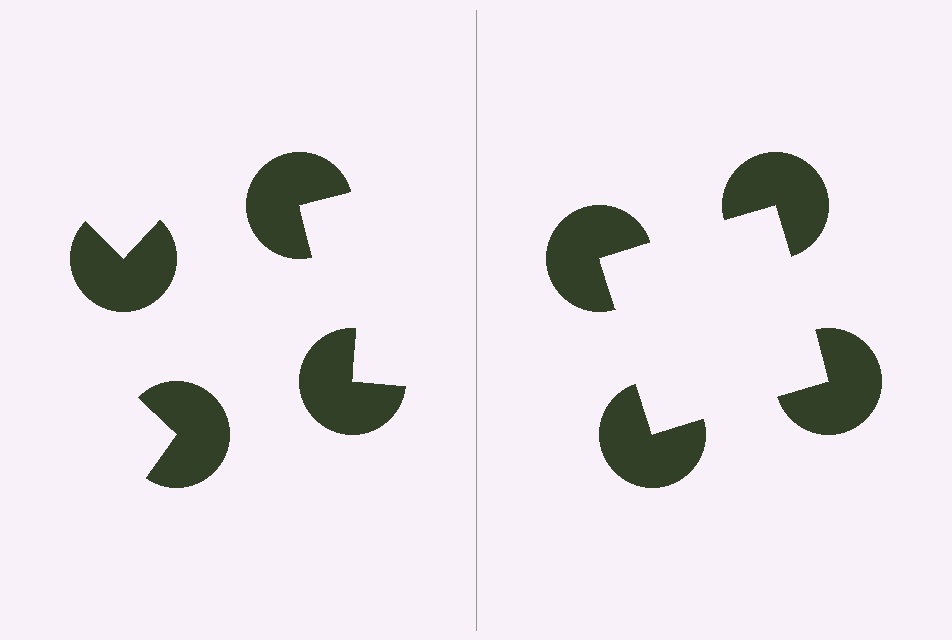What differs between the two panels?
The pac-man discs are positioned identically on both sides; only the wedge orientations differ. On the right they align to a square; on the left they are misaligned.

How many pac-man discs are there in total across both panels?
8 — 4 on each side.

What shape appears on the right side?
An illusory square.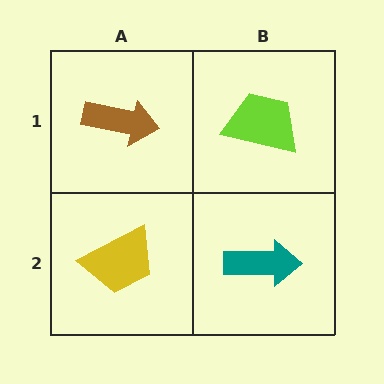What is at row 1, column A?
A brown arrow.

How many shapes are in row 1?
2 shapes.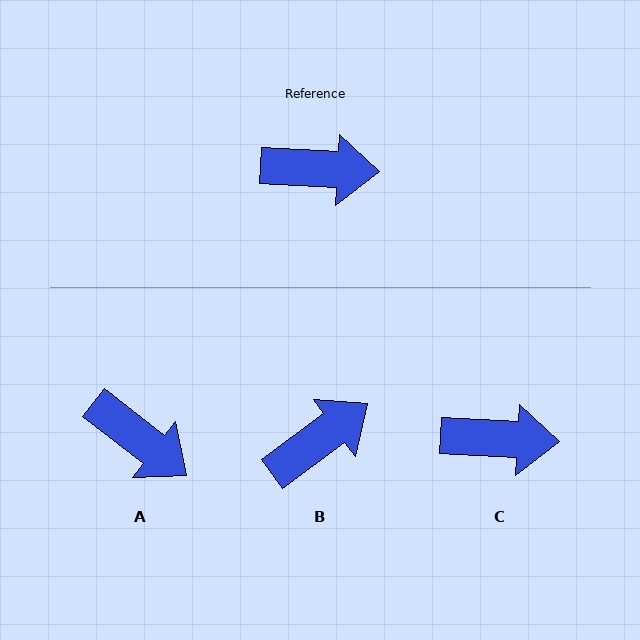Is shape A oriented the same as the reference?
No, it is off by about 35 degrees.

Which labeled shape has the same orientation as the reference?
C.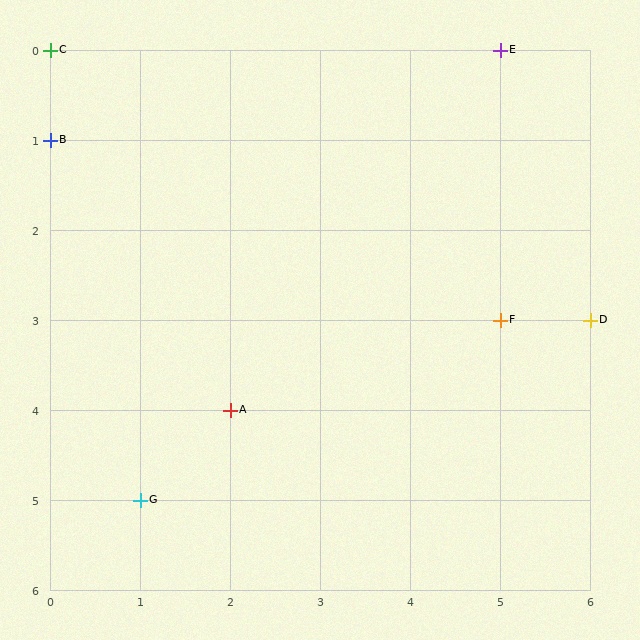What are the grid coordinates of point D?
Point D is at grid coordinates (6, 3).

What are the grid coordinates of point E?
Point E is at grid coordinates (5, 0).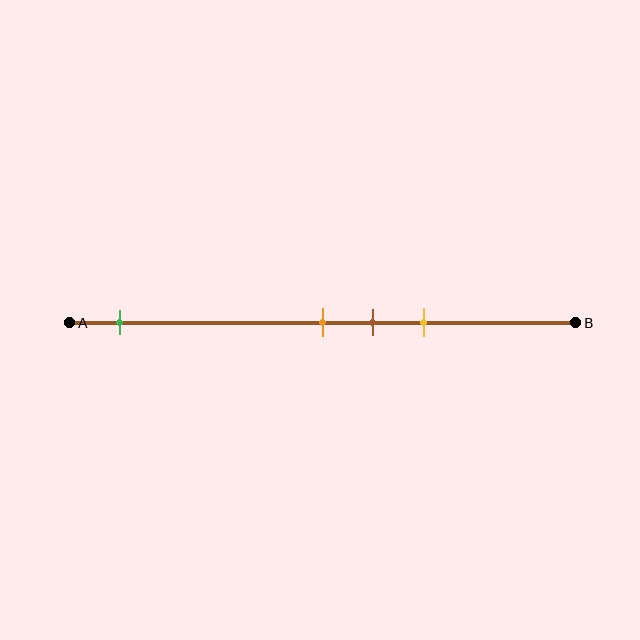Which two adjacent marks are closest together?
The orange and brown marks are the closest adjacent pair.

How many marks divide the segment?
There are 4 marks dividing the segment.